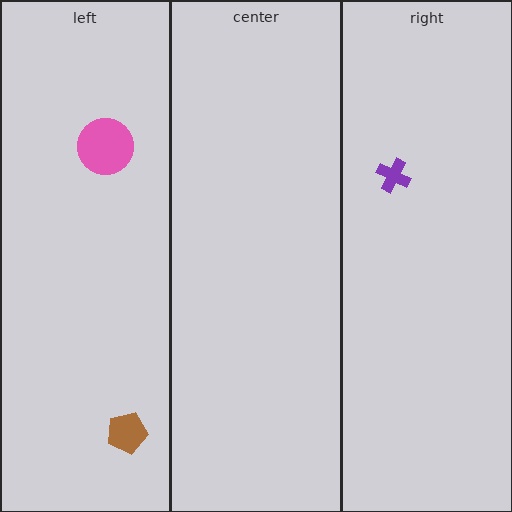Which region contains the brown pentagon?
The left region.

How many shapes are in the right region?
1.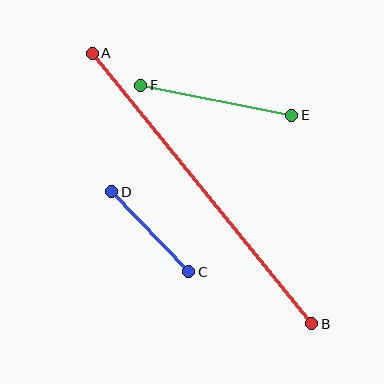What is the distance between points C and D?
The distance is approximately 111 pixels.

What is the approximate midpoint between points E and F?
The midpoint is at approximately (216, 100) pixels.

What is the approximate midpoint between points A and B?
The midpoint is at approximately (202, 188) pixels.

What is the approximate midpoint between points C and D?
The midpoint is at approximately (150, 232) pixels.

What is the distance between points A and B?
The distance is approximately 348 pixels.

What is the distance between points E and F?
The distance is approximately 154 pixels.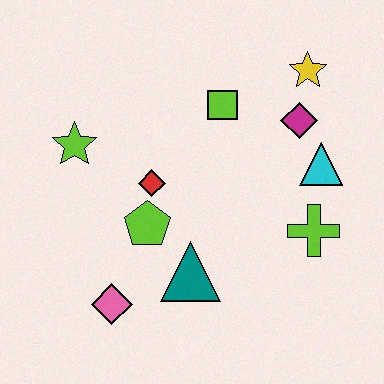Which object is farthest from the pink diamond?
The yellow star is farthest from the pink diamond.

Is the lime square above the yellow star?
No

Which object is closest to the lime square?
The magenta diamond is closest to the lime square.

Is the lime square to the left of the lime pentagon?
No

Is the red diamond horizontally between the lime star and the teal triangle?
Yes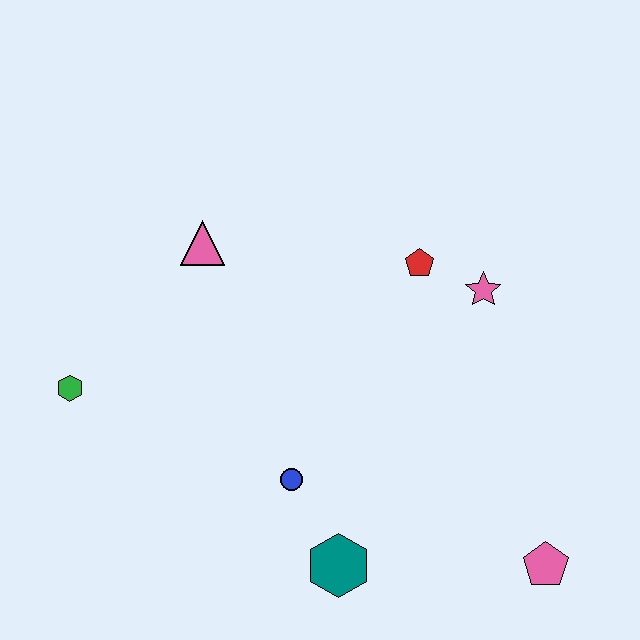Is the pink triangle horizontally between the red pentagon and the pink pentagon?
No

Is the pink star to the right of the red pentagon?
Yes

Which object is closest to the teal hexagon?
The blue circle is closest to the teal hexagon.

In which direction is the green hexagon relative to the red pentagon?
The green hexagon is to the left of the red pentagon.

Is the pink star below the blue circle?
No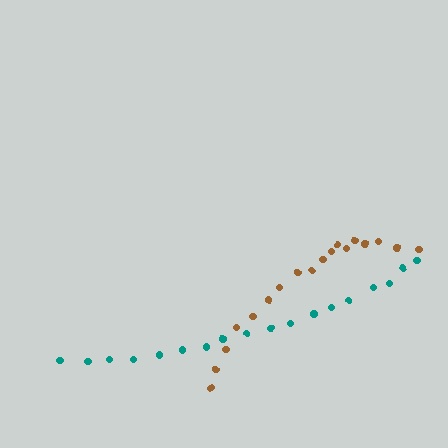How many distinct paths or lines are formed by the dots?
There are 2 distinct paths.